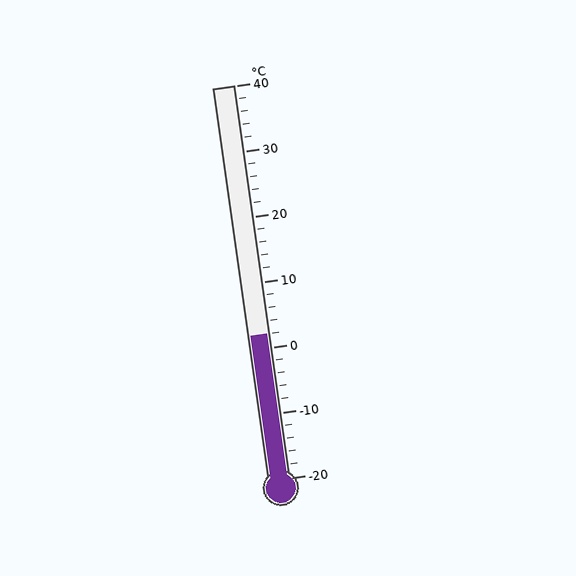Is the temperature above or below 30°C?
The temperature is below 30°C.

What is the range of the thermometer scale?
The thermometer scale ranges from -20°C to 40°C.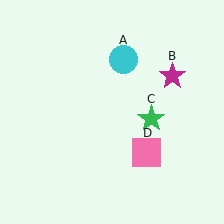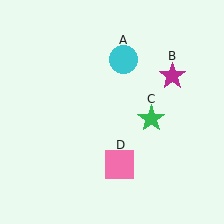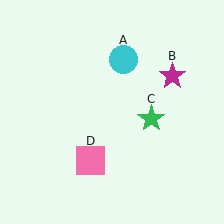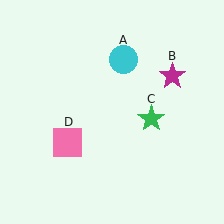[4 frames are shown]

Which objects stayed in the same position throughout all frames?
Cyan circle (object A) and magenta star (object B) and green star (object C) remained stationary.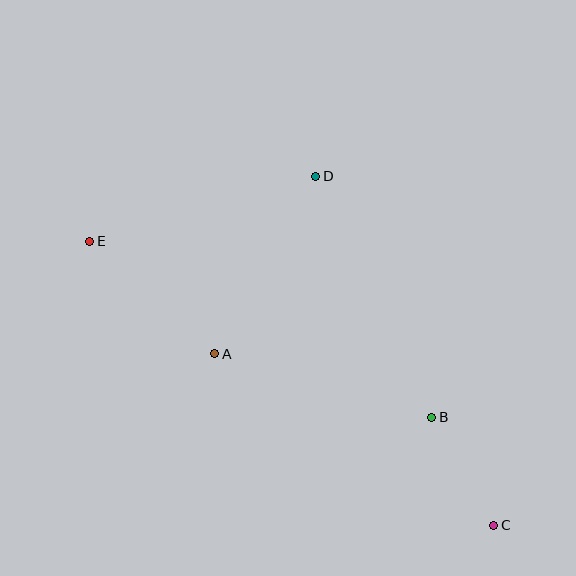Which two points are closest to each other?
Points B and C are closest to each other.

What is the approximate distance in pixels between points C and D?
The distance between C and D is approximately 392 pixels.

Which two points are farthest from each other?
Points C and E are farthest from each other.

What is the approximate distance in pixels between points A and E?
The distance between A and E is approximately 168 pixels.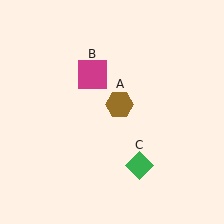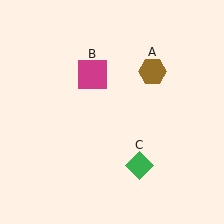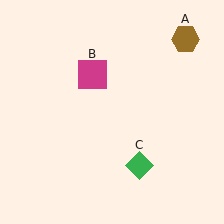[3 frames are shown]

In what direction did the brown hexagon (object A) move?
The brown hexagon (object A) moved up and to the right.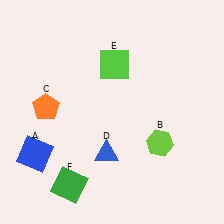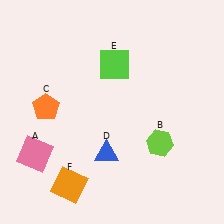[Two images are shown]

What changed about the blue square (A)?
In Image 1, A is blue. In Image 2, it changed to pink.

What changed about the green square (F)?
In Image 1, F is green. In Image 2, it changed to orange.